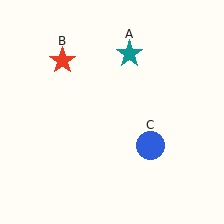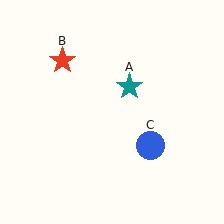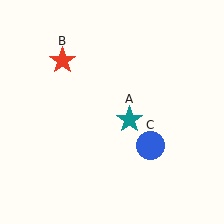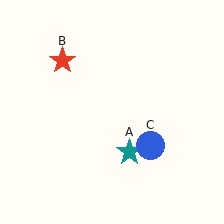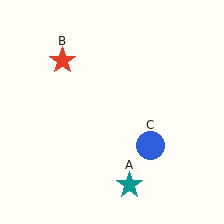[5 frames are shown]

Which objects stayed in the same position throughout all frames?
Red star (object B) and blue circle (object C) remained stationary.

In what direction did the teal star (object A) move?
The teal star (object A) moved down.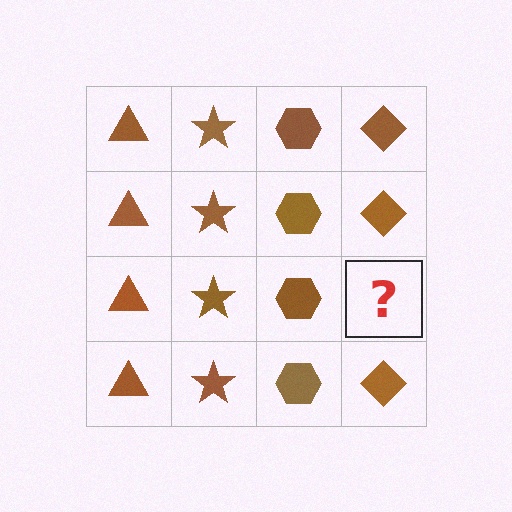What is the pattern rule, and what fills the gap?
The rule is that each column has a consistent shape. The gap should be filled with a brown diamond.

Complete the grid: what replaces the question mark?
The question mark should be replaced with a brown diamond.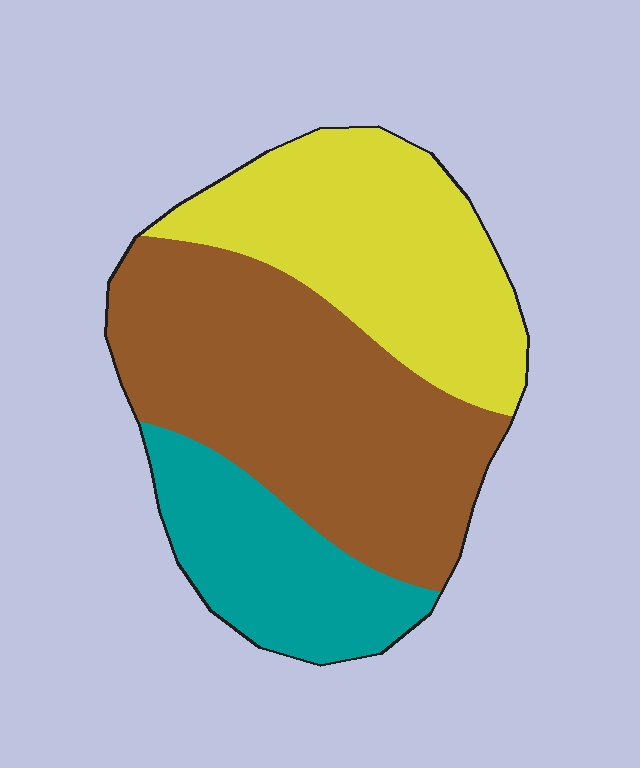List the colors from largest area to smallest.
From largest to smallest: brown, yellow, teal.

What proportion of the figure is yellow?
Yellow covers roughly 35% of the figure.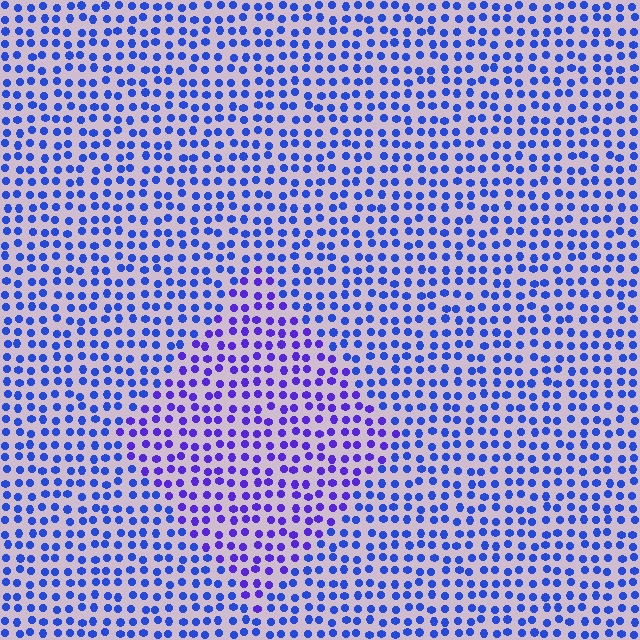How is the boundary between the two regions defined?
The boundary is defined purely by a slight shift in hue (about 29 degrees). Spacing, size, and orientation are identical on both sides.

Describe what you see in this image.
The image is filled with small blue elements in a uniform arrangement. A diamond-shaped region is visible where the elements are tinted to a slightly different hue, forming a subtle color boundary.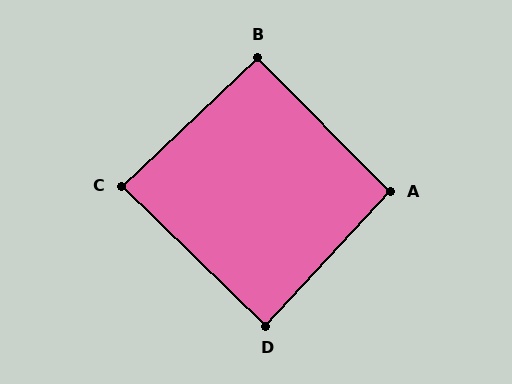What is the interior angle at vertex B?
Approximately 91 degrees (approximately right).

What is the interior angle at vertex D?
Approximately 89 degrees (approximately right).